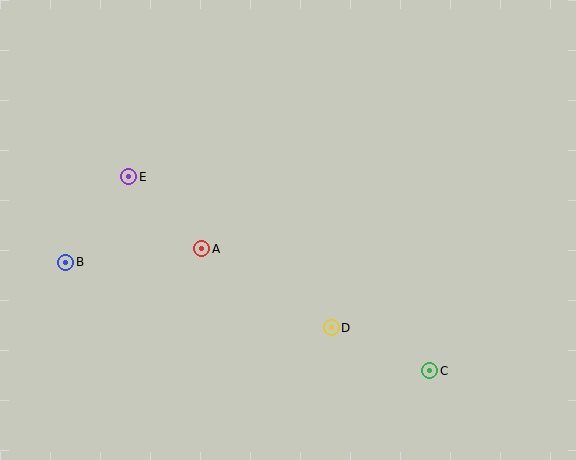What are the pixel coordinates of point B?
Point B is at (66, 262).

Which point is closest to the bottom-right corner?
Point C is closest to the bottom-right corner.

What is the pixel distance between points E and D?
The distance between E and D is 252 pixels.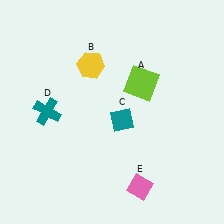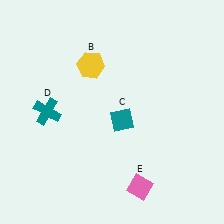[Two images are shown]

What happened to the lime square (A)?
The lime square (A) was removed in Image 2. It was in the top-right area of Image 1.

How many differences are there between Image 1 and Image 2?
There is 1 difference between the two images.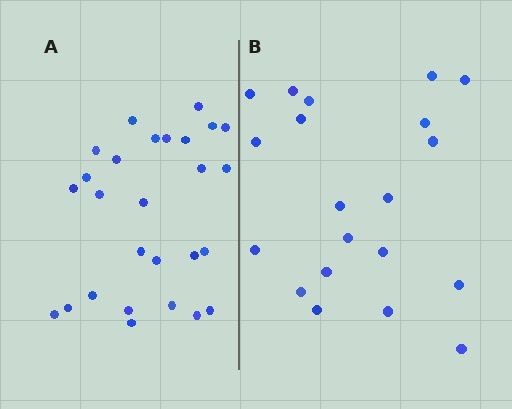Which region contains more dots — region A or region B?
Region A (the left region) has more dots.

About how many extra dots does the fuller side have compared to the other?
Region A has roughly 8 or so more dots than region B.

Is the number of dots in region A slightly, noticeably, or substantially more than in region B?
Region A has noticeably more, but not dramatically so. The ratio is roughly 1.4 to 1.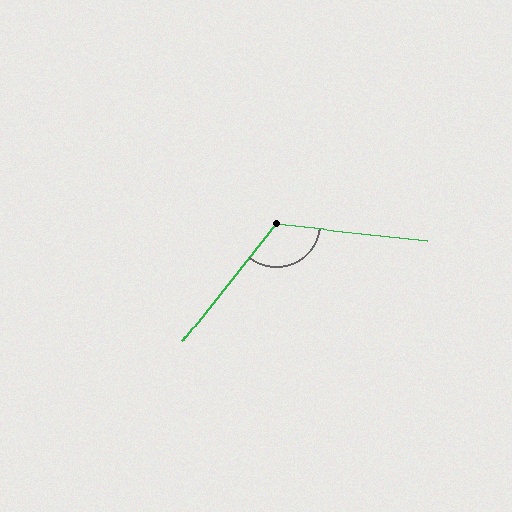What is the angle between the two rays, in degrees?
Approximately 122 degrees.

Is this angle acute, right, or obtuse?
It is obtuse.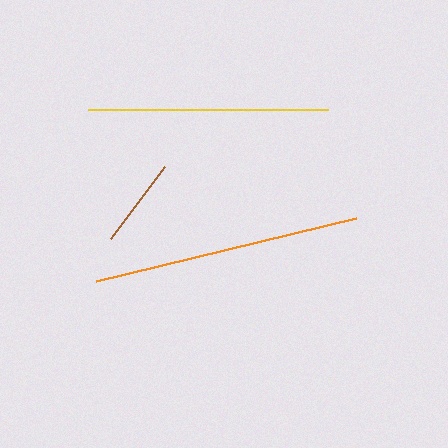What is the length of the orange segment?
The orange segment is approximately 268 pixels long.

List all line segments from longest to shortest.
From longest to shortest: orange, yellow, brown.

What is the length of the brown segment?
The brown segment is approximately 91 pixels long.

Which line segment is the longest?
The orange line is the longest at approximately 268 pixels.